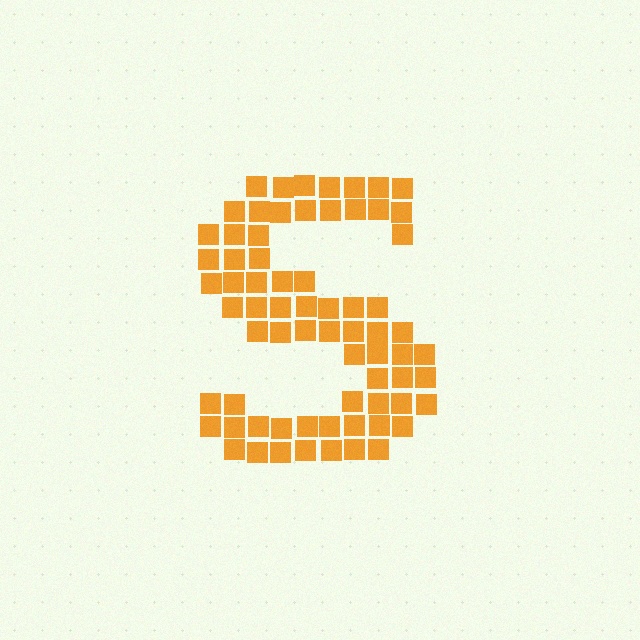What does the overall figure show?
The overall figure shows the letter S.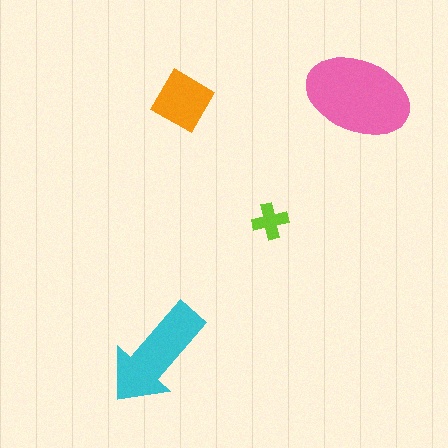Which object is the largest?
The pink ellipse.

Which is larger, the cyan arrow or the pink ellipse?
The pink ellipse.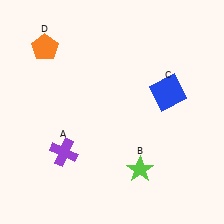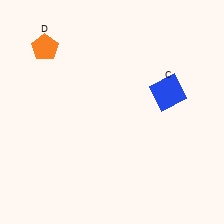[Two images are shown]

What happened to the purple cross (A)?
The purple cross (A) was removed in Image 2. It was in the bottom-left area of Image 1.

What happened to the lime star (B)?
The lime star (B) was removed in Image 2. It was in the bottom-right area of Image 1.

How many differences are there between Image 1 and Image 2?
There are 2 differences between the two images.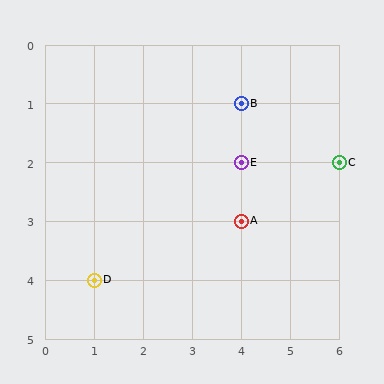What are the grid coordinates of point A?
Point A is at grid coordinates (4, 3).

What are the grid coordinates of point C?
Point C is at grid coordinates (6, 2).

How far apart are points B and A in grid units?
Points B and A are 2 rows apart.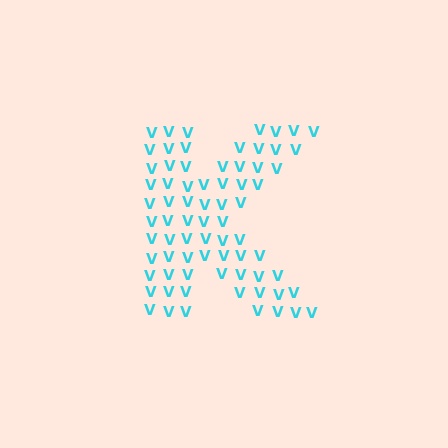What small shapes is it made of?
It is made of small letter V's.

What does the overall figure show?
The overall figure shows the letter K.